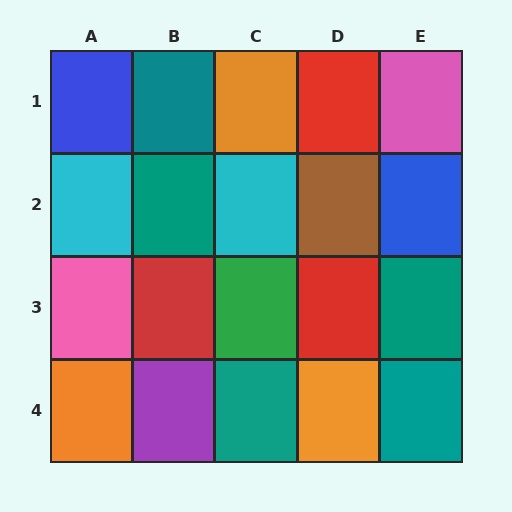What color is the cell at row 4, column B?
Purple.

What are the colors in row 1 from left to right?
Blue, teal, orange, red, pink.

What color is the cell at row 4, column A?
Orange.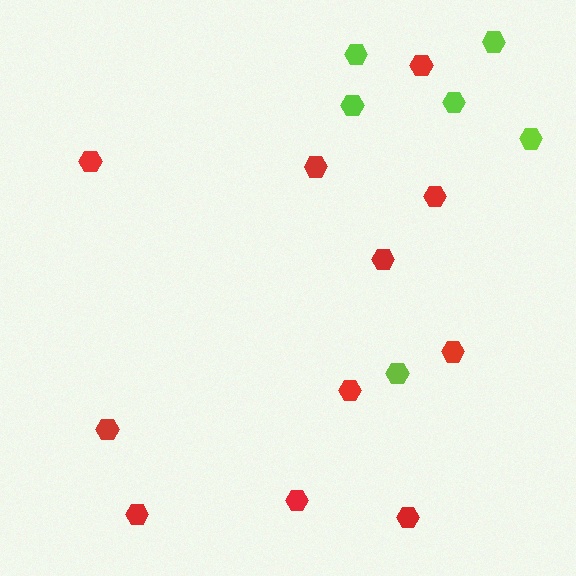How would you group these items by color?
There are 2 groups: one group of lime hexagons (6) and one group of red hexagons (11).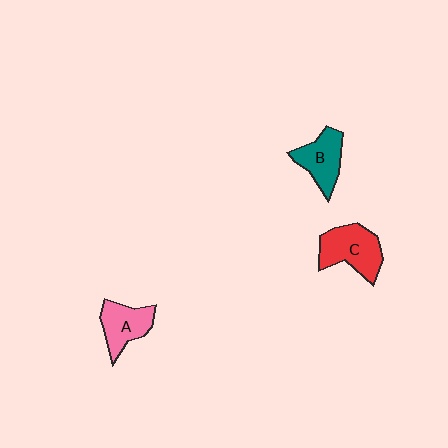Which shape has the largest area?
Shape C (red).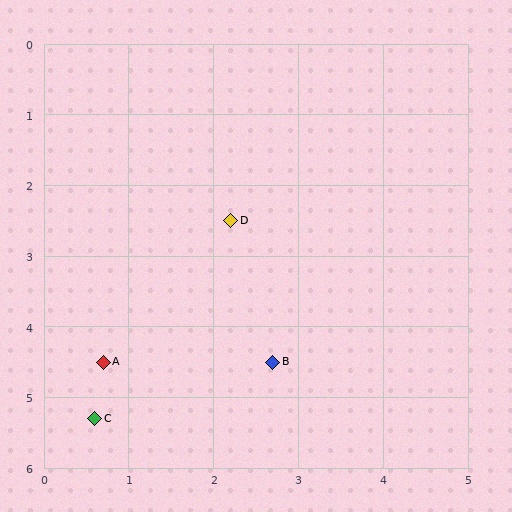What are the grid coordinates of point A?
Point A is at approximately (0.7, 4.5).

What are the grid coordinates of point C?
Point C is at approximately (0.6, 5.3).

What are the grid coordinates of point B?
Point B is at approximately (2.7, 4.5).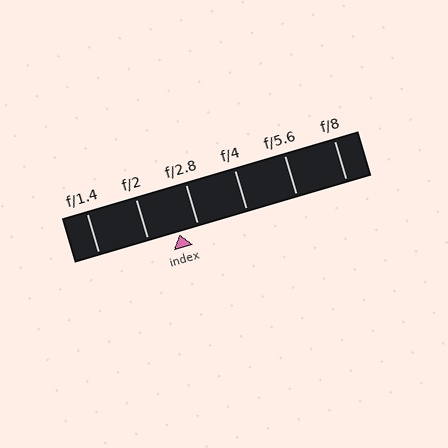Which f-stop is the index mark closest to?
The index mark is closest to f/2.8.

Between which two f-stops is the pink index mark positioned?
The index mark is between f/2 and f/2.8.